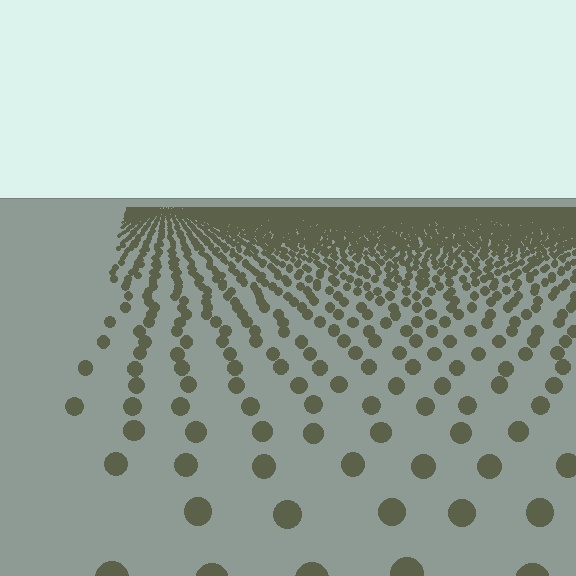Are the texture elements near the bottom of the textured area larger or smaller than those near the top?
Larger. Near the bottom, elements are closer to the viewer and appear at a bigger on-screen size.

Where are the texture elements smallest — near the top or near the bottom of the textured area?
Near the top.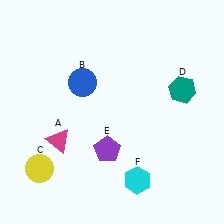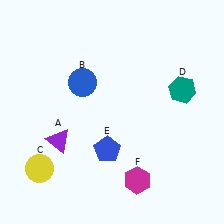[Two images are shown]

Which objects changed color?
A changed from magenta to purple. E changed from purple to blue. F changed from cyan to magenta.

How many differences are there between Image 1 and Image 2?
There are 3 differences between the two images.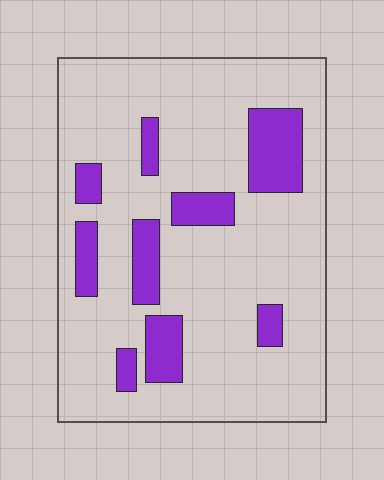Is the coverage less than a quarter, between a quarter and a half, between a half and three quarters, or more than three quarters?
Less than a quarter.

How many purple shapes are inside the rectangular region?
9.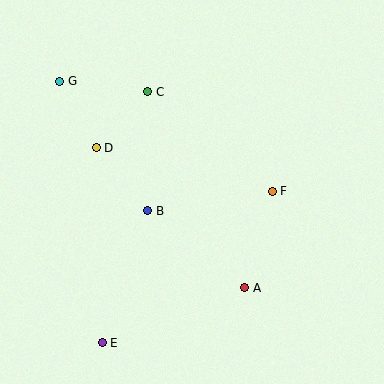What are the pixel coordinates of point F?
Point F is at (272, 191).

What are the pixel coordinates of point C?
Point C is at (148, 92).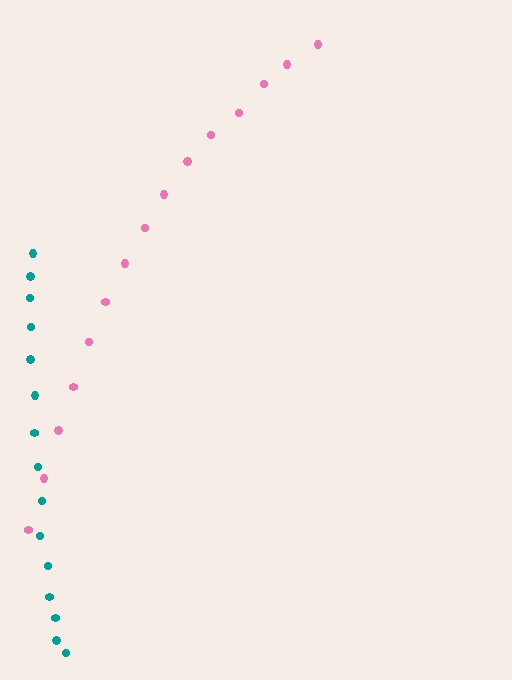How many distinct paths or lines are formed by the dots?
There are 2 distinct paths.